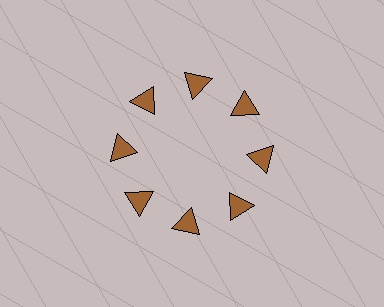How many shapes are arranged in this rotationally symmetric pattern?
There are 8 shapes, arranged in 8 groups of 1.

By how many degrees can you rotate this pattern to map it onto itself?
The pattern maps onto itself every 45 degrees of rotation.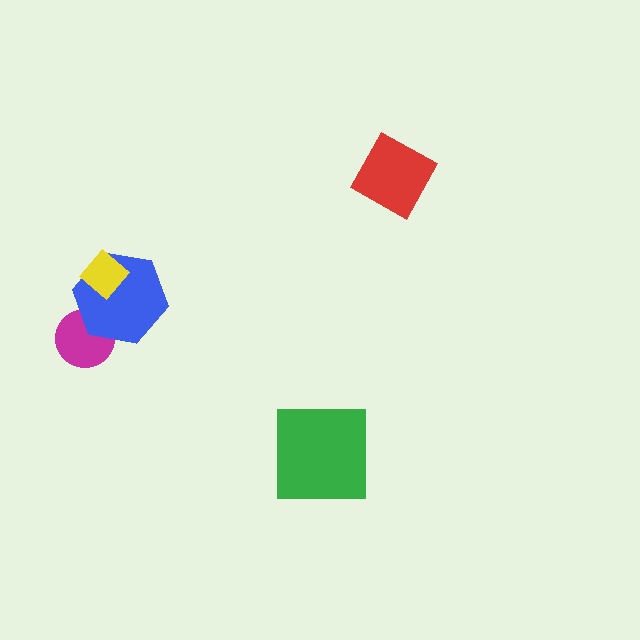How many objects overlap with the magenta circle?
1 object overlaps with the magenta circle.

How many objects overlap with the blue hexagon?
2 objects overlap with the blue hexagon.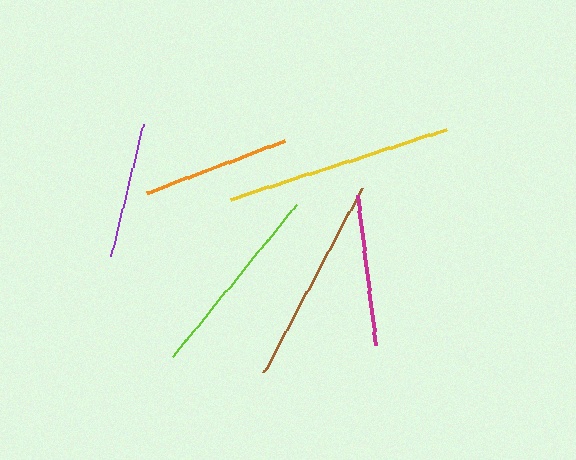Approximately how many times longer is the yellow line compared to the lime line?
The yellow line is approximately 1.2 times the length of the lime line.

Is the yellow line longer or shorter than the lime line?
The yellow line is longer than the lime line.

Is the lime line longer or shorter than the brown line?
The brown line is longer than the lime line.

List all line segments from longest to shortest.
From longest to shortest: yellow, brown, lime, magenta, orange, purple.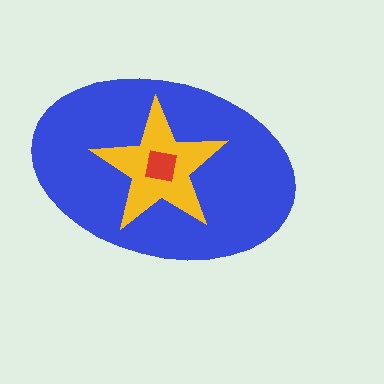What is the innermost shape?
The red square.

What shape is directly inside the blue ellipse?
The yellow star.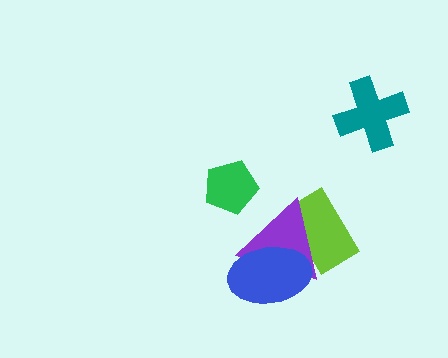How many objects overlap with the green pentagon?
0 objects overlap with the green pentagon.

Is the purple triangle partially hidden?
Yes, it is partially covered by another shape.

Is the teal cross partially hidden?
No, no other shape covers it.